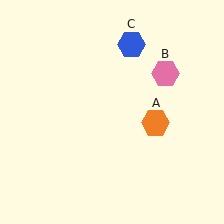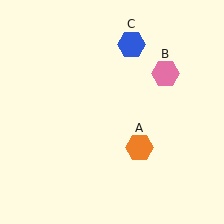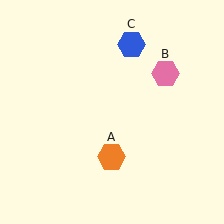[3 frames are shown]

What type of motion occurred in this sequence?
The orange hexagon (object A) rotated clockwise around the center of the scene.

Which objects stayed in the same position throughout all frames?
Pink hexagon (object B) and blue hexagon (object C) remained stationary.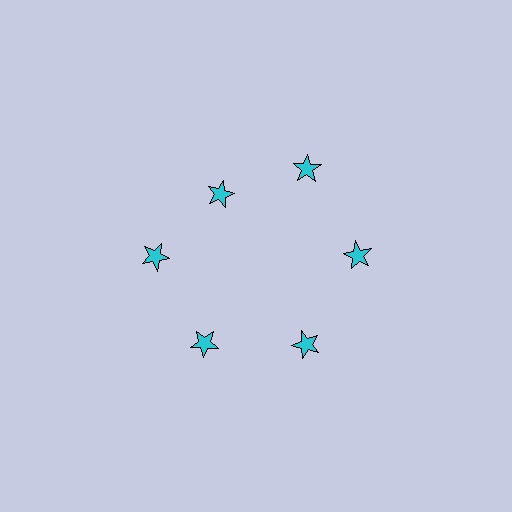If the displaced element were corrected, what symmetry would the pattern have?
It would have 6-fold rotational symmetry — the pattern would map onto itself every 60 degrees.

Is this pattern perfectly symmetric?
No. The 6 cyan stars are arranged in a ring, but one element near the 11 o'clock position is pulled inward toward the center, breaking the 6-fold rotational symmetry.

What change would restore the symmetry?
The symmetry would be restored by moving it outward, back onto the ring so that all 6 stars sit at equal angles and equal distance from the center.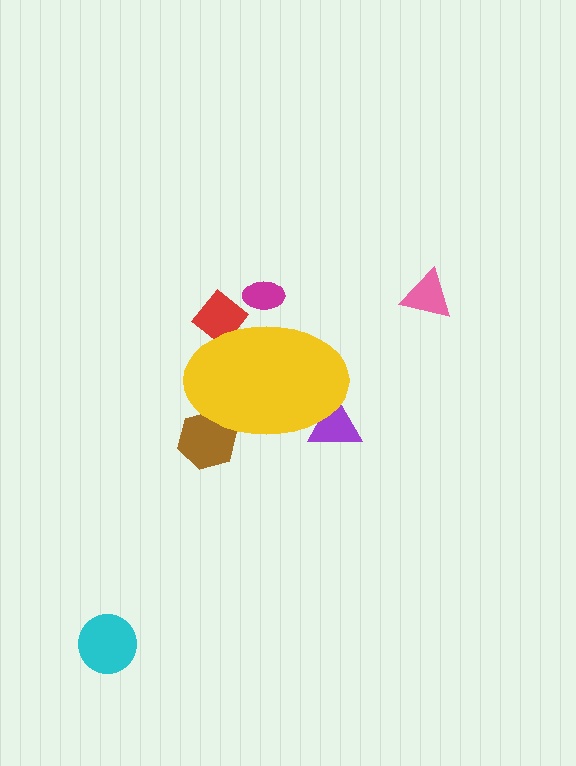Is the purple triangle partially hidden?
Yes, the purple triangle is partially hidden behind the yellow ellipse.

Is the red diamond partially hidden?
Yes, the red diamond is partially hidden behind the yellow ellipse.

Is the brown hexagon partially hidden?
Yes, the brown hexagon is partially hidden behind the yellow ellipse.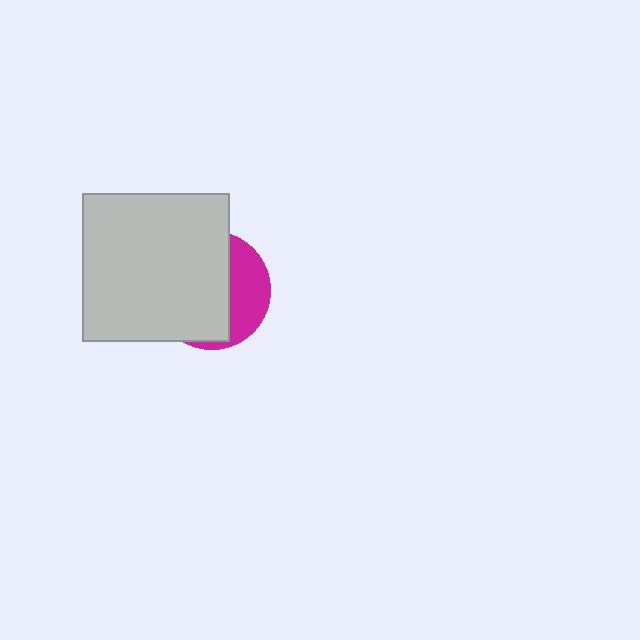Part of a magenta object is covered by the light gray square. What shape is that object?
It is a circle.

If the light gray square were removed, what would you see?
You would see the complete magenta circle.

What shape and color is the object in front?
The object in front is a light gray square.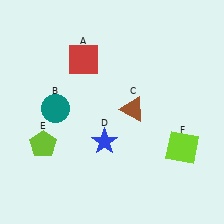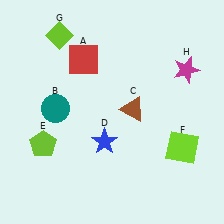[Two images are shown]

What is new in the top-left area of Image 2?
A lime diamond (G) was added in the top-left area of Image 2.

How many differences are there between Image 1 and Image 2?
There are 2 differences between the two images.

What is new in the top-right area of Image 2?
A magenta star (H) was added in the top-right area of Image 2.